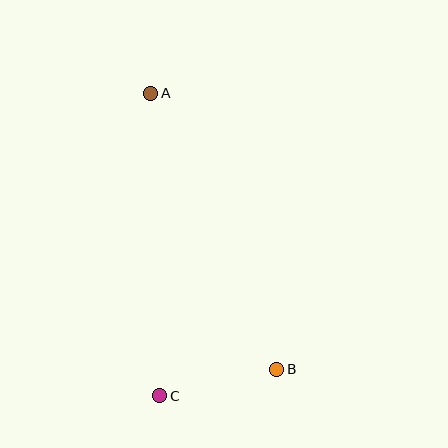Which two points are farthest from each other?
Points A and B are farthest from each other.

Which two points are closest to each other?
Points B and C are closest to each other.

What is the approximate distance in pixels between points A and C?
The distance between A and C is approximately 303 pixels.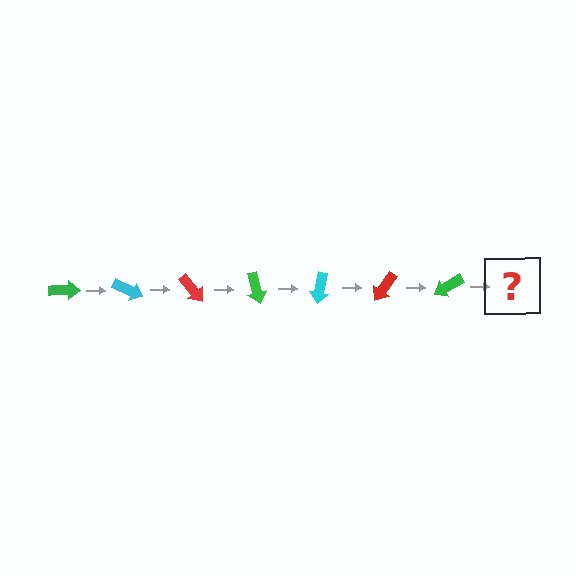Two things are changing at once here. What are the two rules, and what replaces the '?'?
The two rules are that it rotates 25 degrees each step and the color cycles through green, cyan, and red. The '?' should be a cyan arrow, rotated 175 degrees from the start.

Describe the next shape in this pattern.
It should be a cyan arrow, rotated 175 degrees from the start.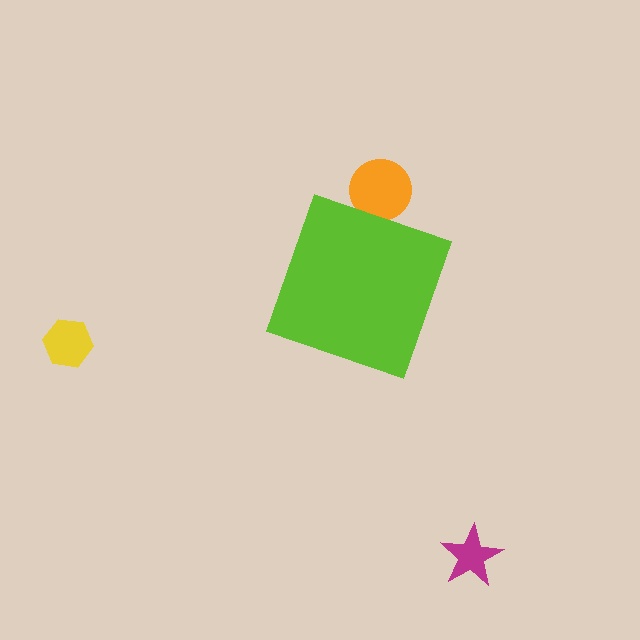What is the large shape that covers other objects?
A lime diamond.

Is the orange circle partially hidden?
Yes, the orange circle is partially hidden behind the lime diamond.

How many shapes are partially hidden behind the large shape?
1 shape is partially hidden.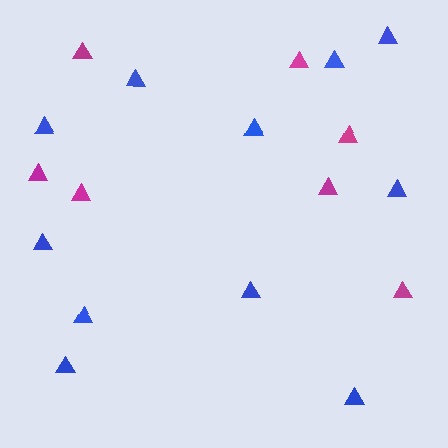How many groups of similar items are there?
There are 2 groups: one group of blue triangles (11) and one group of magenta triangles (7).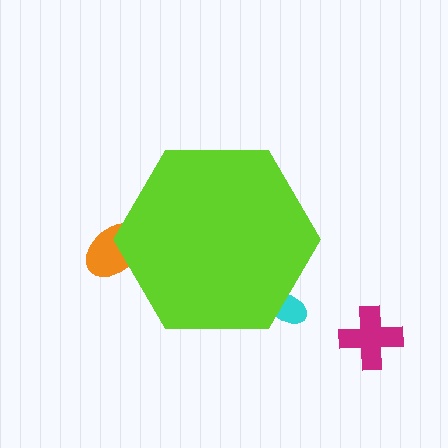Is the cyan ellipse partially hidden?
Yes, the cyan ellipse is partially hidden behind the lime hexagon.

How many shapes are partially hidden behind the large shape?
2 shapes are partially hidden.